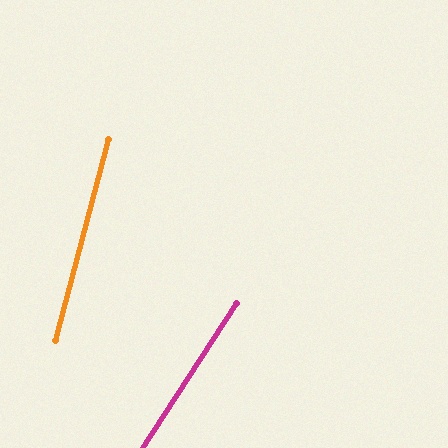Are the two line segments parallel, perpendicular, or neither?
Neither parallel nor perpendicular — they differ by about 18°.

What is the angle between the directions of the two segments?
Approximately 18 degrees.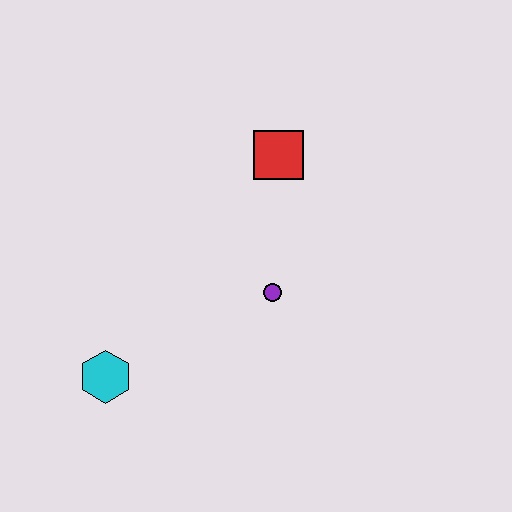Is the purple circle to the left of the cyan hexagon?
No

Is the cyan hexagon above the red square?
No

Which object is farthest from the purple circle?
The cyan hexagon is farthest from the purple circle.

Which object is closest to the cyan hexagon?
The purple circle is closest to the cyan hexagon.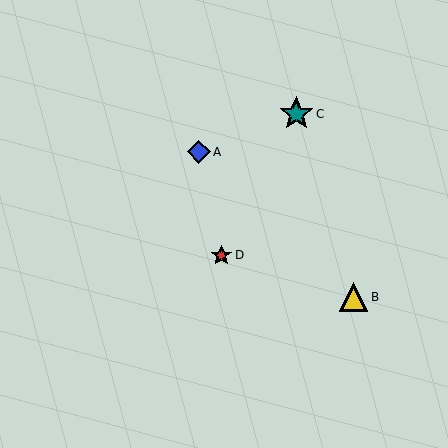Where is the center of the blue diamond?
The center of the blue diamond is at (199, 152).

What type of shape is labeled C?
Shape C is a teal star.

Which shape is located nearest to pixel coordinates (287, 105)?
The teal star (labeled C) at (296, 114) is nearest to that location.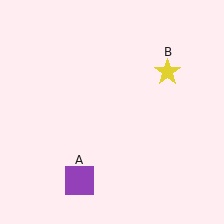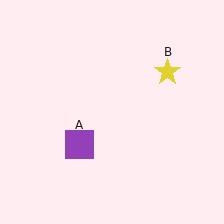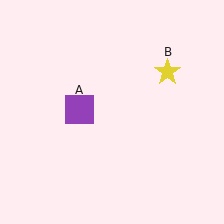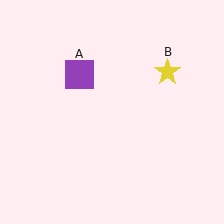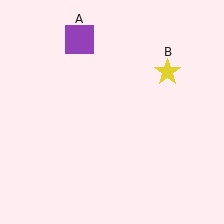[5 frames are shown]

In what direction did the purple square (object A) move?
The purple square (object A) moved up.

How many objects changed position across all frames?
1 object changed position: purple square (object A).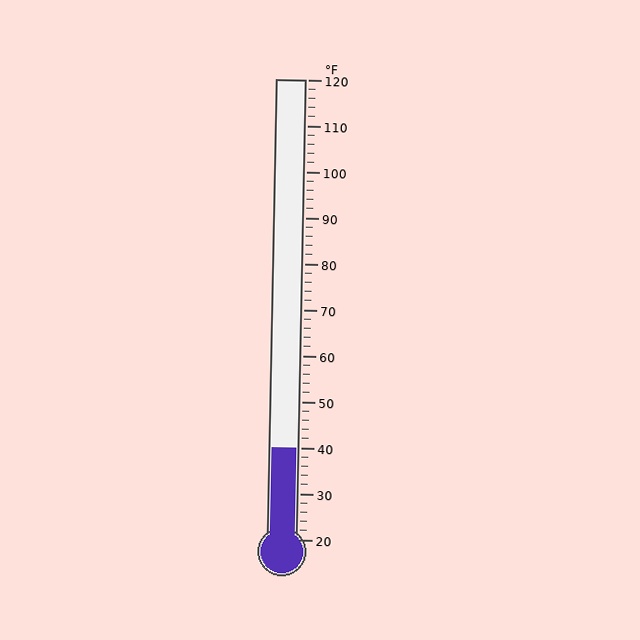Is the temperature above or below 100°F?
The temperature is below 100°F.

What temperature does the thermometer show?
The thermometer shows approximately 40°F.